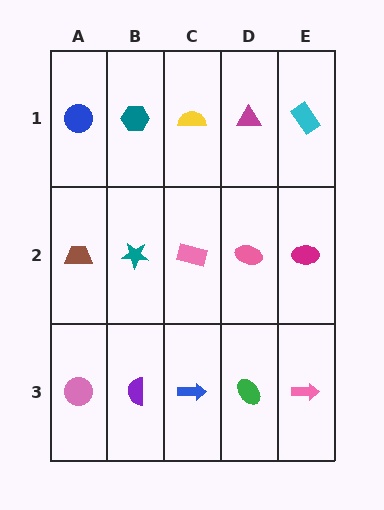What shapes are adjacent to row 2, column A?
A blue circle (row 1, column A), a pink circle (row 3, column A), a teal star (row 2, column B).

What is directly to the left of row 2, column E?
A pink ellipse.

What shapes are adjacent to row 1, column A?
A brown trapezoid (row 2, column A), a teal hexagon (row 1, column B).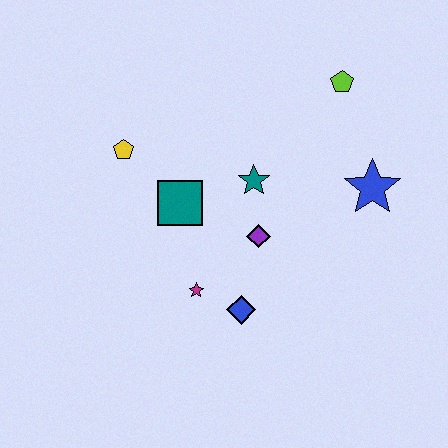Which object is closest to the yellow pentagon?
The teal square is closest to the yellow pentagon.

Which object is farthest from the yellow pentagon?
The blue star is farthest from the yellow pentagon.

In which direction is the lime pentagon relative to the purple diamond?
The lime pentagon is above the purple diamond.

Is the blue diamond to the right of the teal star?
No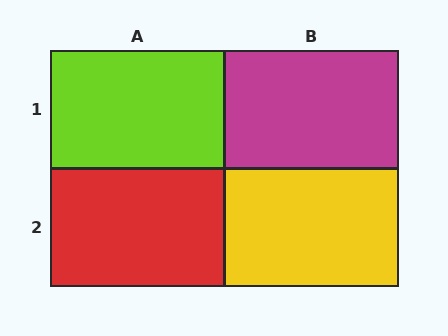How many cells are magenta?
1 cell is magenta.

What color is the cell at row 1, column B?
Magenta.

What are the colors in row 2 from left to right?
Red, yellow.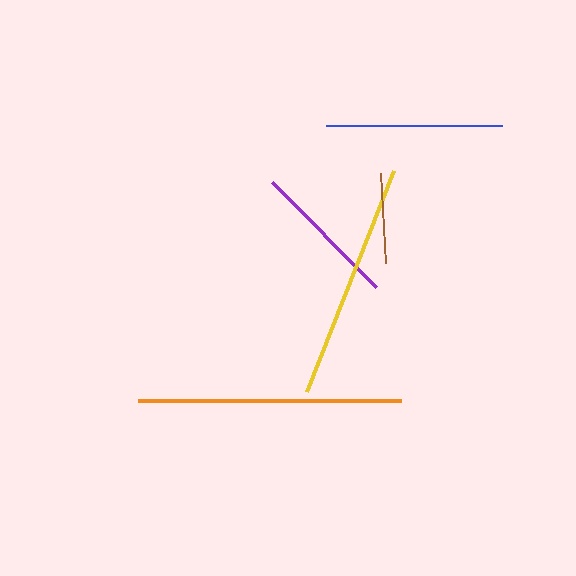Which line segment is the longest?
The orange line is the longest at approximately 262 pixels.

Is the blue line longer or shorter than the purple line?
The blue line is longer than the purple line.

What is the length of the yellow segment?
The yellow segment is approximately 237 pixels long.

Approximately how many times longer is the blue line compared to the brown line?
The blue line is approximately 2.0 times the length of the brown line.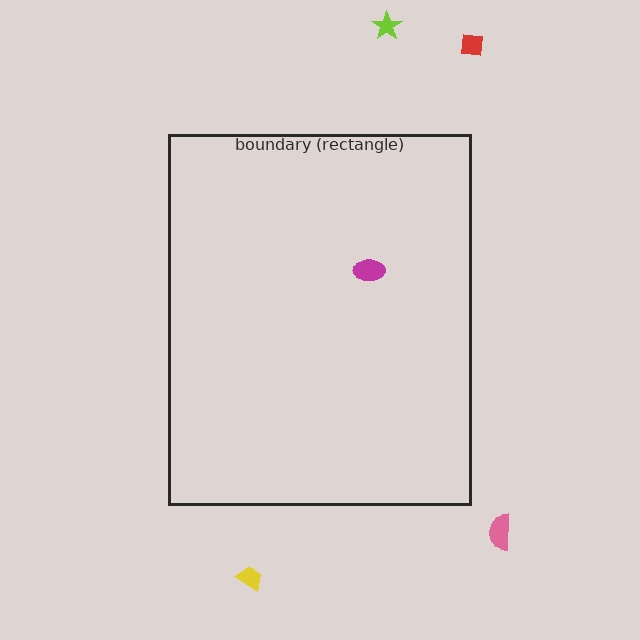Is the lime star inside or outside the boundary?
Outside.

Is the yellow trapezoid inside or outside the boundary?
Outside.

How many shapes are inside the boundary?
1 inside, 4 outside.